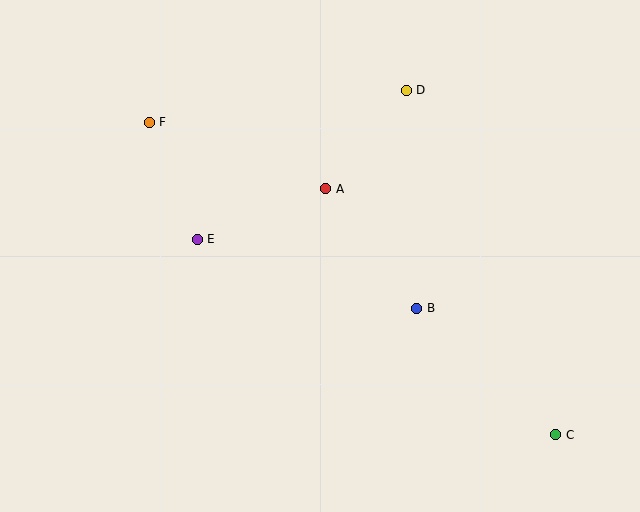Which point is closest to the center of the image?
Point A at (326, 189) is closest to the center.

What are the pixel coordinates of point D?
Point D is at (406, 90).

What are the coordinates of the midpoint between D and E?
The midpoint between D and E is at (302, 165).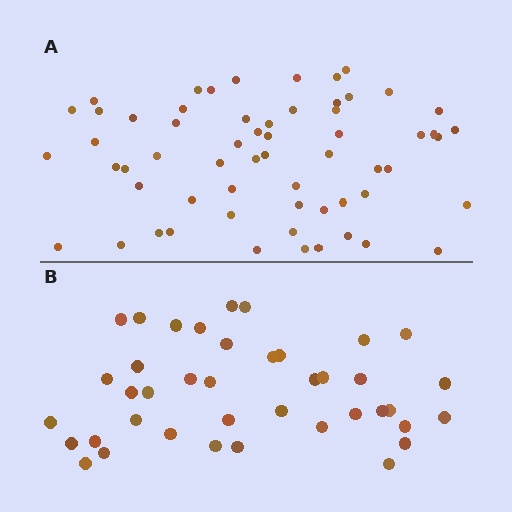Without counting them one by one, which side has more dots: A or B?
Region A (the top region) has more dots.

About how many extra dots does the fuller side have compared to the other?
Region A has approximately 20 more dots than region B.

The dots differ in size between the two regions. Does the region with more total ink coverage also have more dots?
No. Region B has more total ink coverage because its dots are larger, but region A actually contains more individual dots. Total area can be misleading — the number of items is what matters here.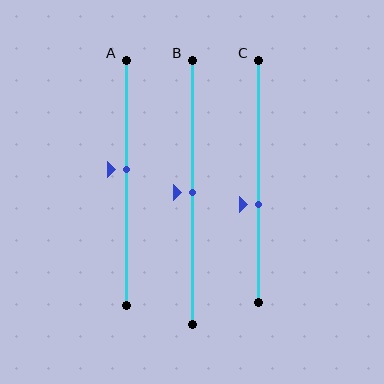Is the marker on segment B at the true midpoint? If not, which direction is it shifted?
Yes, the marker on segment B is at the true midpoint.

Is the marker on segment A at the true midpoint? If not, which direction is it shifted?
No, the marker on segment A is shifted upward by about 5% of the segment length.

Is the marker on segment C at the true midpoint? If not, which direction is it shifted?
No, the marker on segment C is shifted downward by about 10% of the segment length.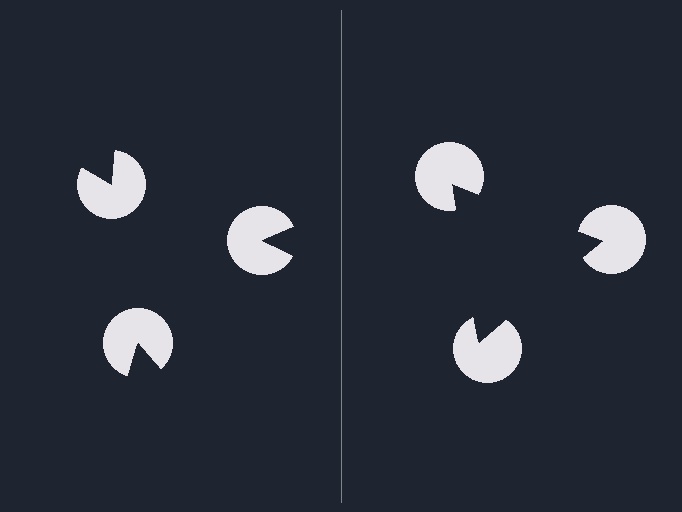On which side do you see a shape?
An illusory triangle appears on the right side. On the left side the wedge cuts are rotated, so no coherent shape forms.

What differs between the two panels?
The pac-man discs are positioned identically on both sides; only the wedge orientations differ. On the right they align to a triangle; on the left they are misaligned.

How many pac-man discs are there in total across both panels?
6 — 3 on each side.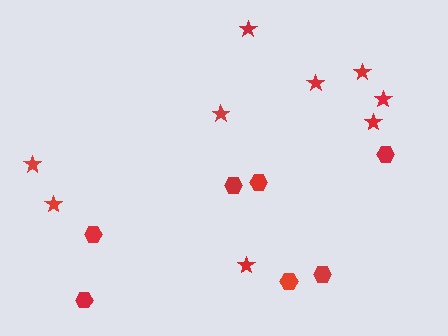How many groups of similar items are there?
There are 2 groups: one group of stars (9) and one group of hexagons (7).